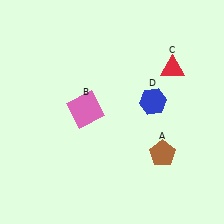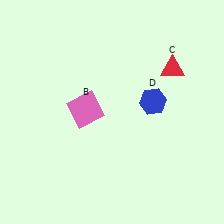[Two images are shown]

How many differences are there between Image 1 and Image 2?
There is 1 difference between the two images.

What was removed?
The brown pentagon (A) was removed in Image 2.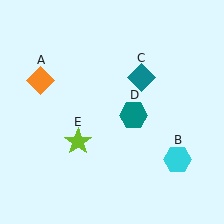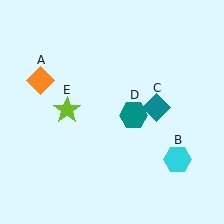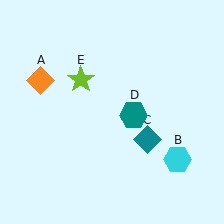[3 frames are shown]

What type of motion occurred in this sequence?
The teal diamond (object C), lime star (object E) rotated clockwise around the center of the scene.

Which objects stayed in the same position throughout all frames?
Orange diamond (object A) and cyan hexagon (object B) and teal hexagon (object D) remained stationary.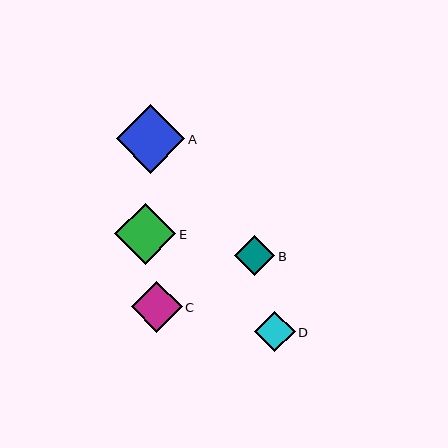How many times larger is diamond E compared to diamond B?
Diamond E is approximately 1.5 times the size of diamond B.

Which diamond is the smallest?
Diamond B is the smallest with a size of approximately 40 pixels.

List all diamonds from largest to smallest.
From largest to smallest: A, E, C, D, B.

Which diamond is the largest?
Diamond A is the largest with a size of approximately 68 pixels.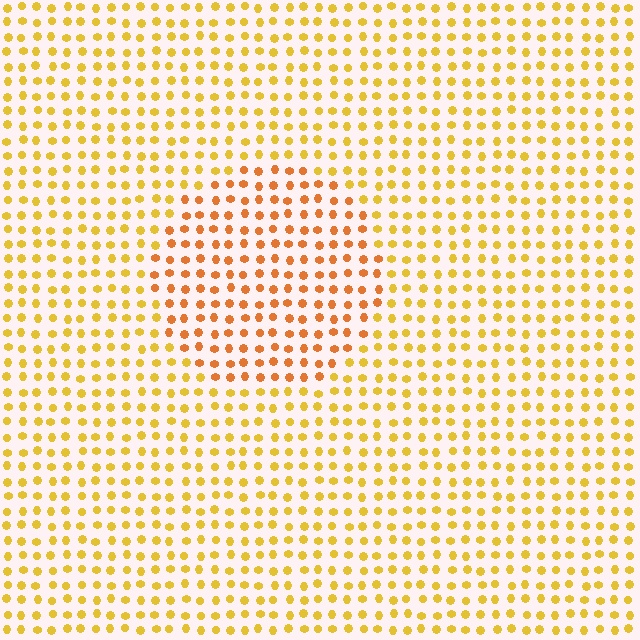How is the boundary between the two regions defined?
The boundary is defined purely by a slight shift in hue (about 25 degrees). Spacing, size, and orientation are identical on both sides.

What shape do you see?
I see a circle.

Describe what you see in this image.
The image is filled with small yellow elements in a uniform arrangement. A circle-shaped region is visible where the elements are tinted to a slightly different hue, forming a subtle color boundary.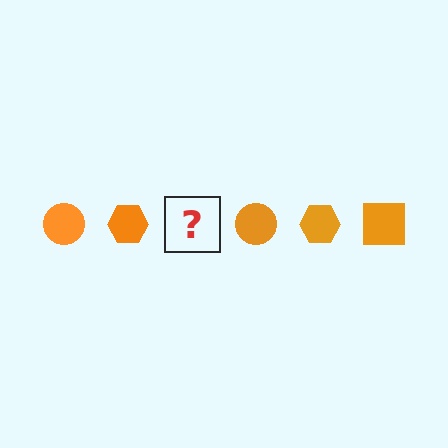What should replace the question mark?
The question mark should be replaced with an orange square.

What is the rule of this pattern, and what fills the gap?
The rule is that the pattern cycles through circle, hexagon, square shapes in orange. The gap should be filled with an orange square.